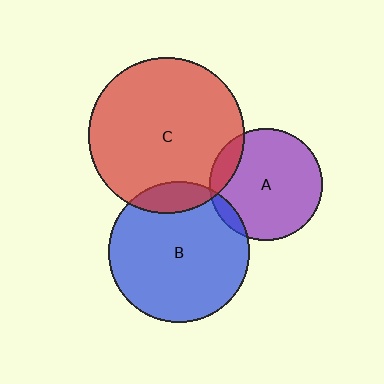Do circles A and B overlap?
Yes.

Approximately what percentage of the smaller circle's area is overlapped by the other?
Approximately 5%.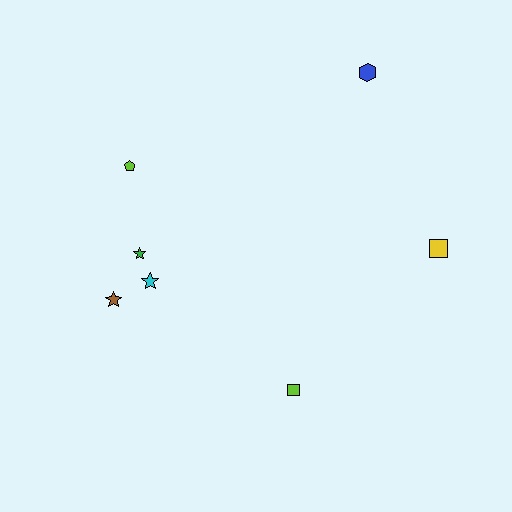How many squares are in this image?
There are 2 squares.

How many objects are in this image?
There are 7 objects.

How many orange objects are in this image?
There are no orange objects.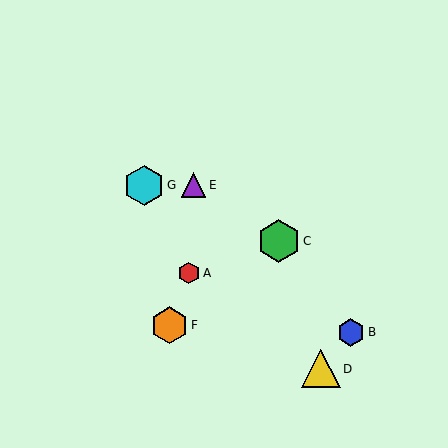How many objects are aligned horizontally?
2 objects (E, G) are aligned horizontally.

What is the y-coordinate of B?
Object B is at y≈332.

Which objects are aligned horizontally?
Objects E, G are aligned horizontally.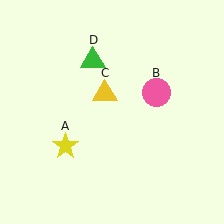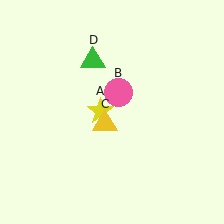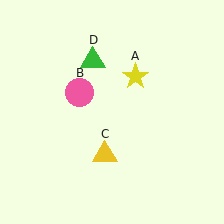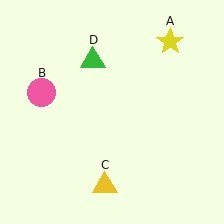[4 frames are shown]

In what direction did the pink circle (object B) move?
The pink circle (object B) moved left.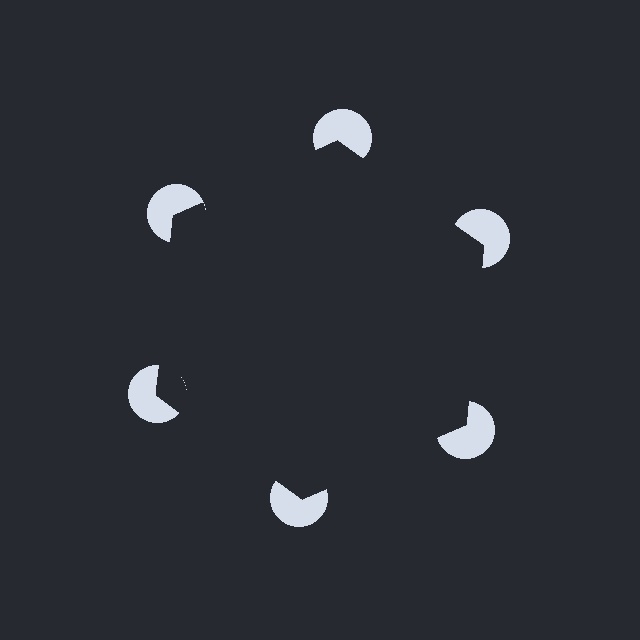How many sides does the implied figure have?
6 sides.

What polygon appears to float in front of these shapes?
An illusory hexagon — its edges are inferred from the aligned wedge cuts in the pac-man discs, not physically drawn.